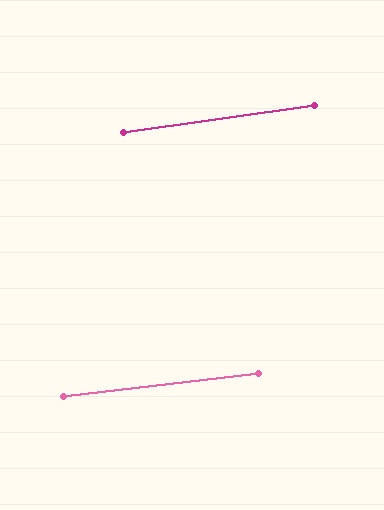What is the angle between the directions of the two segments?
Approximately 1 degree.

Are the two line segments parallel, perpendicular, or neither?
Parallel — their directions differ by only 1.2°.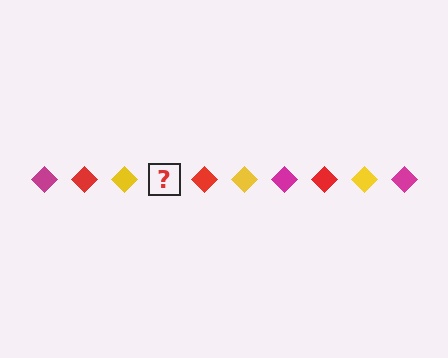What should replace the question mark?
The question mark should be replaced with a magenta diamond.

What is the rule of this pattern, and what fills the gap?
The rule is that the pattern cycles through magenta, red, yellow diamonds. The gap should be filled with a magenta diamond.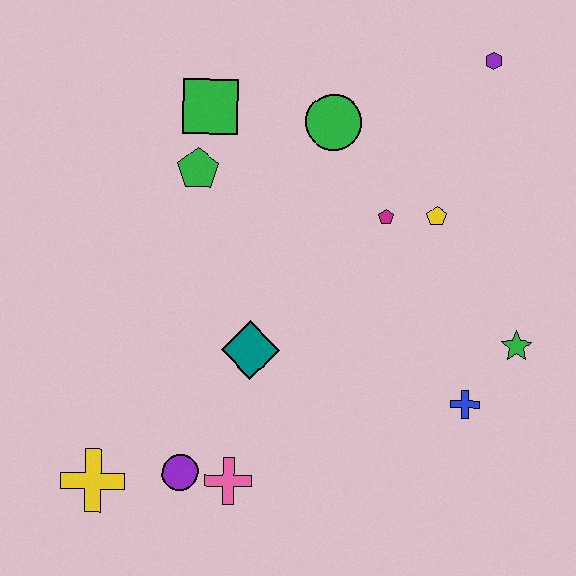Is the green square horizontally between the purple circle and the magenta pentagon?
Yes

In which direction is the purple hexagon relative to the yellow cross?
The purple hexagon is above the yellow cross.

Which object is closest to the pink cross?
The purple circle is closest to the pink cross.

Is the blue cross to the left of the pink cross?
No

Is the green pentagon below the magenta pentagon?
No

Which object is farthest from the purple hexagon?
The yellow cross is farthest from the purple hexagon.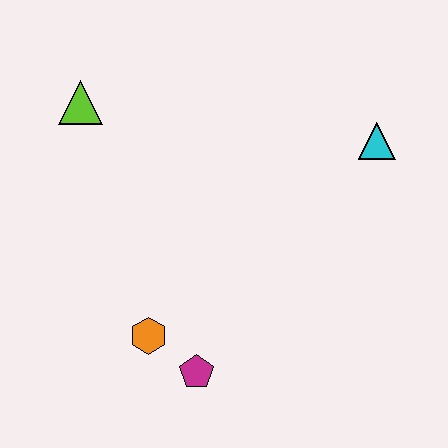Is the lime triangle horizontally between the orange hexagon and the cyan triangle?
No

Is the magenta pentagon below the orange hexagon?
Yes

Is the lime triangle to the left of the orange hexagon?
Yes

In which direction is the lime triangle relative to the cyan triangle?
The lime triangle is to the left of the cyan triangle.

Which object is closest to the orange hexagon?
The magenta pentagon is closest to the orange hexagon.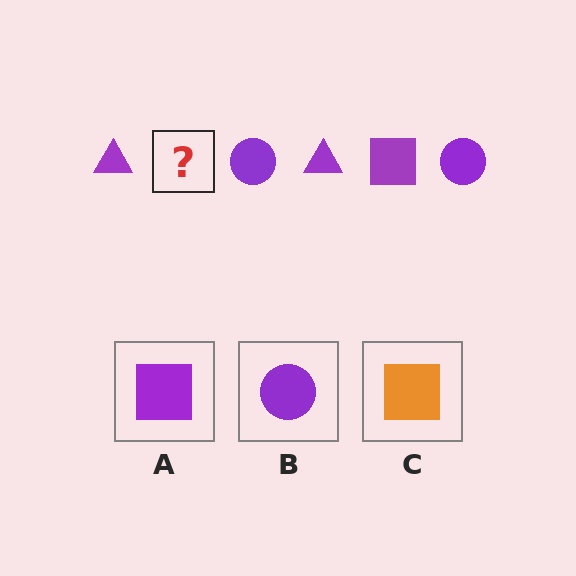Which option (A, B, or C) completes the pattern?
A.